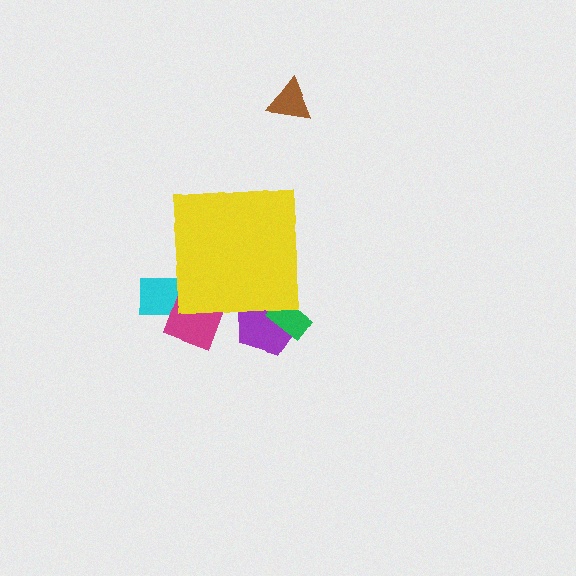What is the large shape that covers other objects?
A yellow square.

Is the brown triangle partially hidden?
No, the brown triangle is fully visible.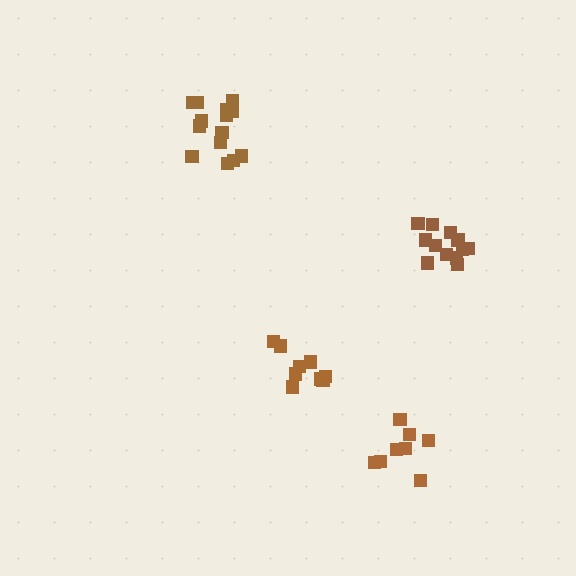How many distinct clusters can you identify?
There are 4 distinct clusters.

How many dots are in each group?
Group 1: 9 dots, Group 2: 8 dots, Group 3: 12 dots, Group 4: 14 dots (43 total).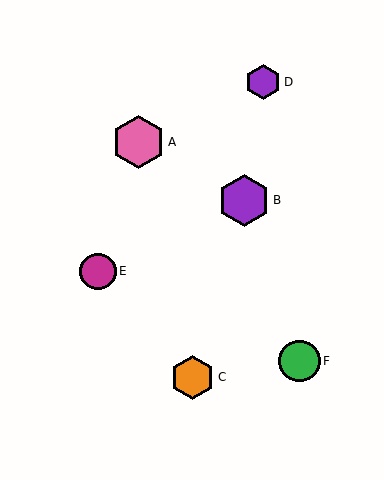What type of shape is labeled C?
Shape C is an orange hexagon.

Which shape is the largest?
The pink hexagon (labeled A) is the largest.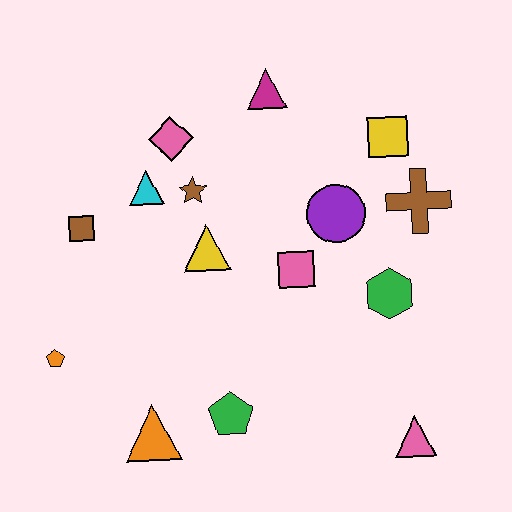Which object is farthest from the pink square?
The orange pentagon is farthest from the pink square.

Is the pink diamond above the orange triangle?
Yes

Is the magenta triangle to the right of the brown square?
Yes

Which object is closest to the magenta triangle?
The pink diamond is closest to the magenta triangle.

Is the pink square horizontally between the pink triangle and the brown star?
Yes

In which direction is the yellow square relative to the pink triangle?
The yellow square is above the pink triangle.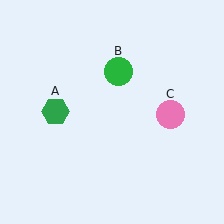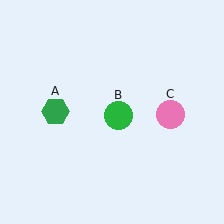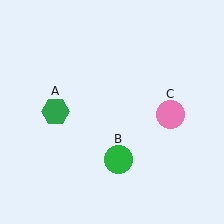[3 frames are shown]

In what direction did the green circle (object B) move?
The green circle (object B) moved down.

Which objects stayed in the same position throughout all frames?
Green hexagon (object A) and pink circle (object C) remained stationary.